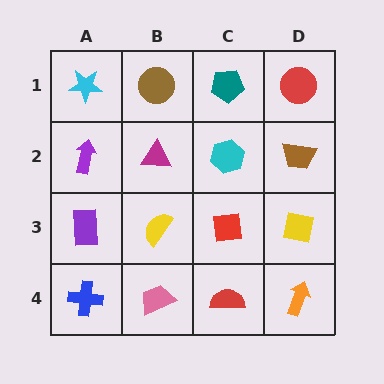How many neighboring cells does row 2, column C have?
4.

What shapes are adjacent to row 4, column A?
A purple rectangle (row 3, column A), a pink trapezoid (row 4, column B).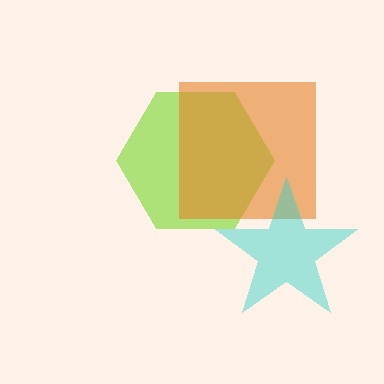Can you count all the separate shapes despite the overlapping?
Yes, there are 3 separate shapes.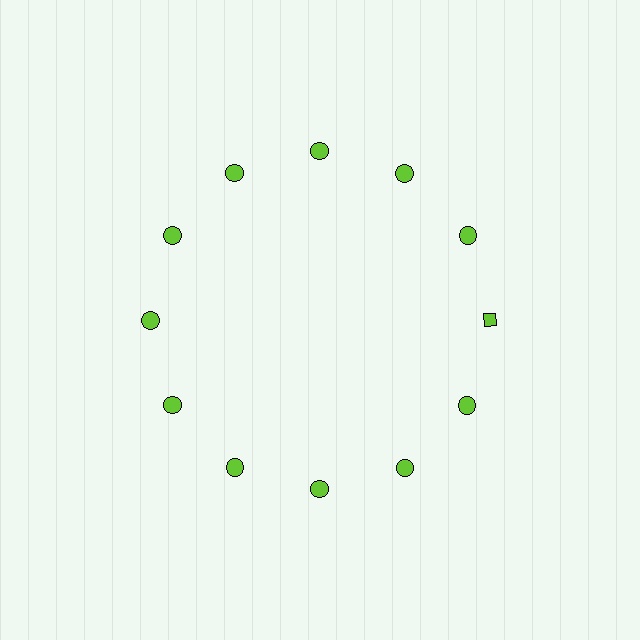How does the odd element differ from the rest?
It has a different shape: diamond instead of circle.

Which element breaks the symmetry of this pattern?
The lime diamond at roughly the 3 o'clock position breaks the symmetry. All other shapes are lime circles.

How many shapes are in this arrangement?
There are 12 shapes arranged in a ring pattern.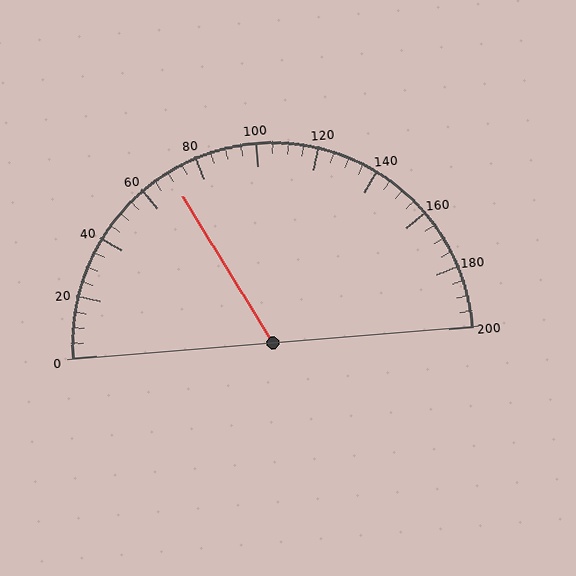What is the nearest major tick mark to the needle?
The nearest major tick mark is 80.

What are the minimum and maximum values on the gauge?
The gauge ranges from 0 to 200.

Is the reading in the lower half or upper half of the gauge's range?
The reading is in the lower half of the range (0 to 200).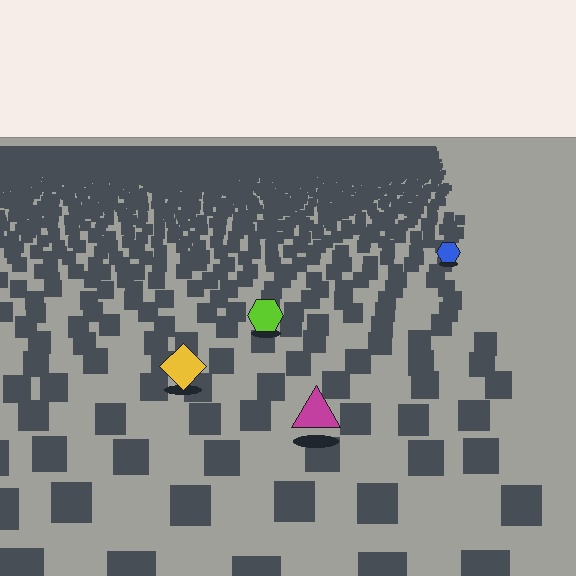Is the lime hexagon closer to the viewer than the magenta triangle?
No. The magenta triangle is closer — you can tell from the texture gradient: the ground texture is coarser near it.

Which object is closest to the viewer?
The magenta triangle is closest. The texture marks near it are larger and more spread out.